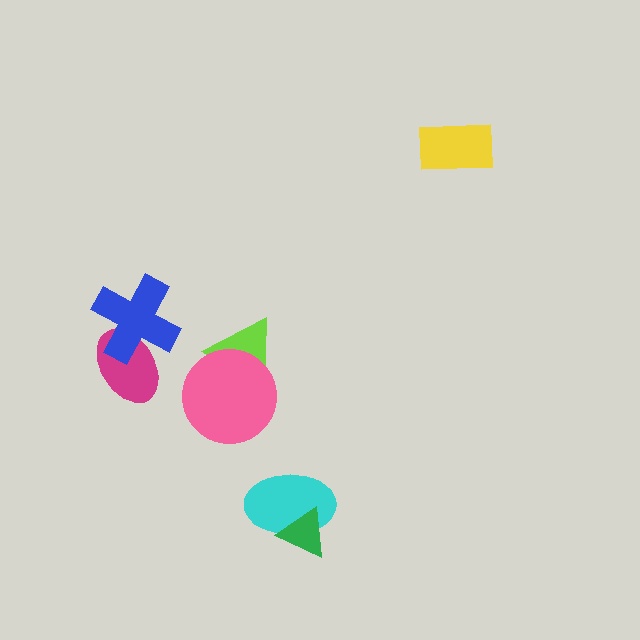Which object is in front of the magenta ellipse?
The blue cross is in front of the magenta ellipse.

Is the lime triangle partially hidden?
Yes, it is partially covered by another shape.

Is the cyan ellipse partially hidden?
Yes, it is partially covered by another shape.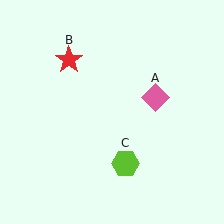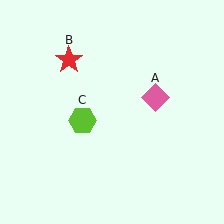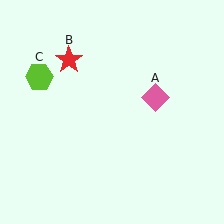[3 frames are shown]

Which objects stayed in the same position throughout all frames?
Pink diamond (object A) and red star (object B) remained stationary.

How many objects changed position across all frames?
1 object changed position: lime hexagon (object C).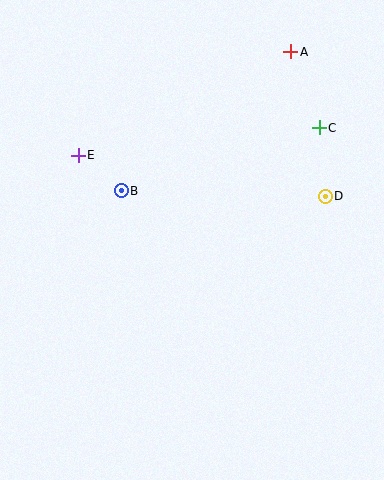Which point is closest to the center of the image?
Point B at (121, 191) is closest to the center.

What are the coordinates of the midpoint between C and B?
The midpoint between C and B is at (220, 159).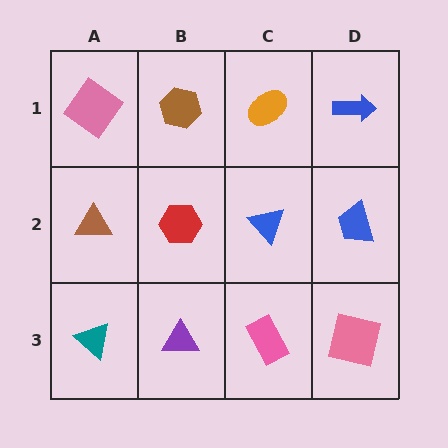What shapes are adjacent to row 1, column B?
A red hexagon (row 2, column B), a pink diamond (row 1, column A), an orange ellipse (row 1, column C).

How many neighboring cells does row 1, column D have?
2.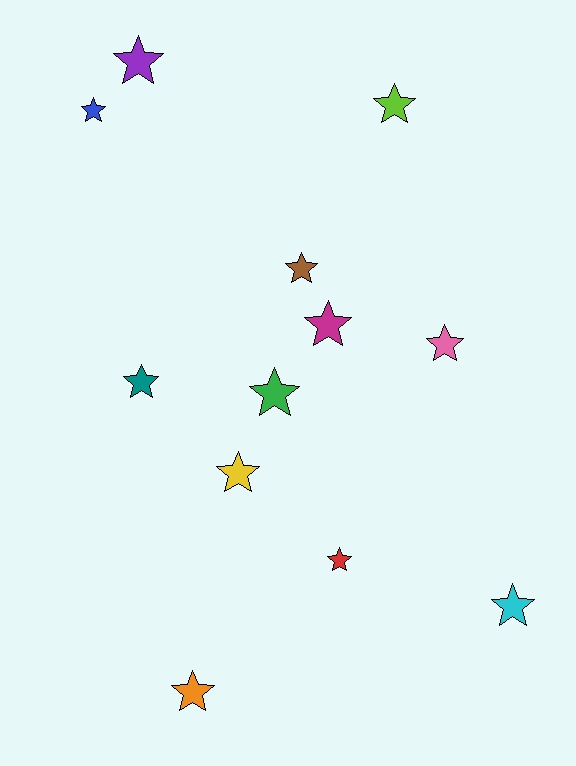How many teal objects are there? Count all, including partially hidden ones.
There is 1 teal object.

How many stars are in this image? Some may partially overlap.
There are 12 stars.